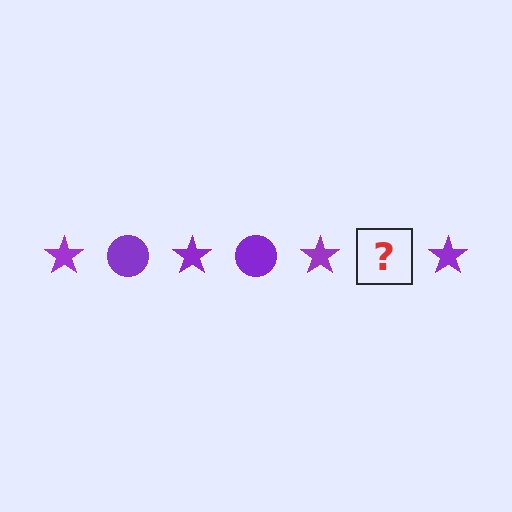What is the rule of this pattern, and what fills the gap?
The rule is that the pattern cycles through star, circle shapes in purple. The gap should be filled with a purple circle.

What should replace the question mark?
The question mark should be replaced with a purple circle.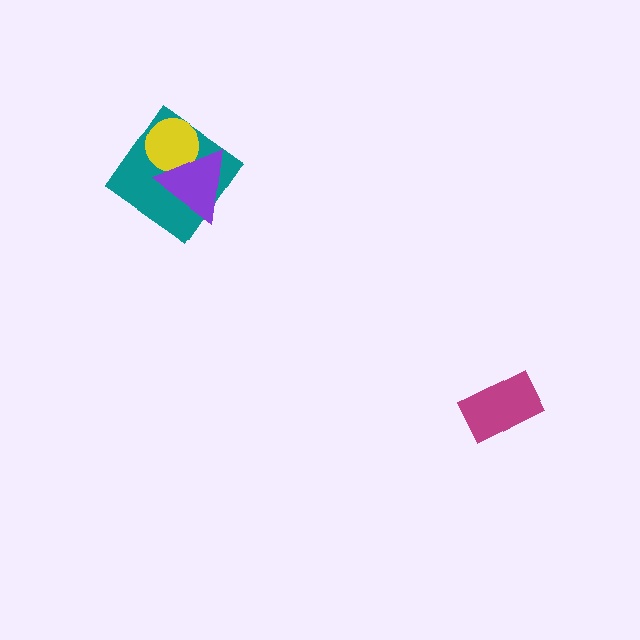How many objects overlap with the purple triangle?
2 objects overlap with the purple triangle.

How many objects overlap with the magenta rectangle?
0 objects overlap with the magenta rectangle.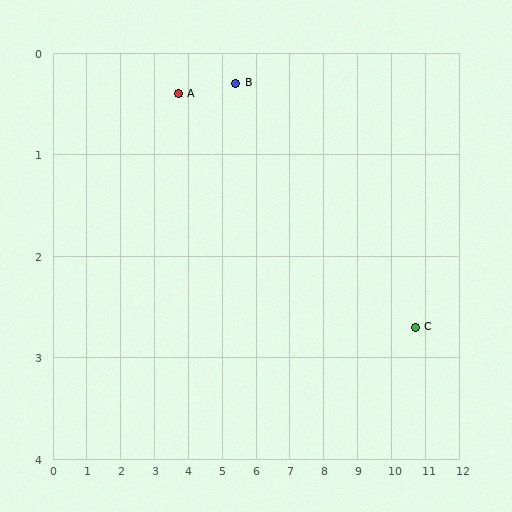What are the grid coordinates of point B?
Point B is at approximately (5.4, 0.3).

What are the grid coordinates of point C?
Point C is at approximately (10.7, 2.7).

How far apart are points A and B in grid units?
Points A and B are about 1.7 grid units apart.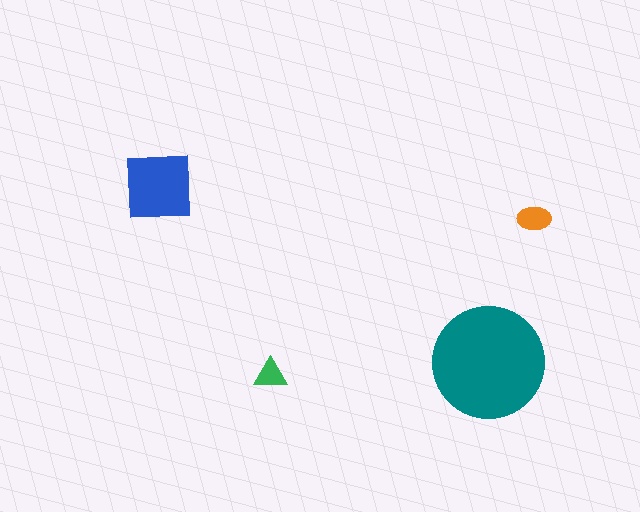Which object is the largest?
The teal circle.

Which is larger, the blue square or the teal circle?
The teal circle.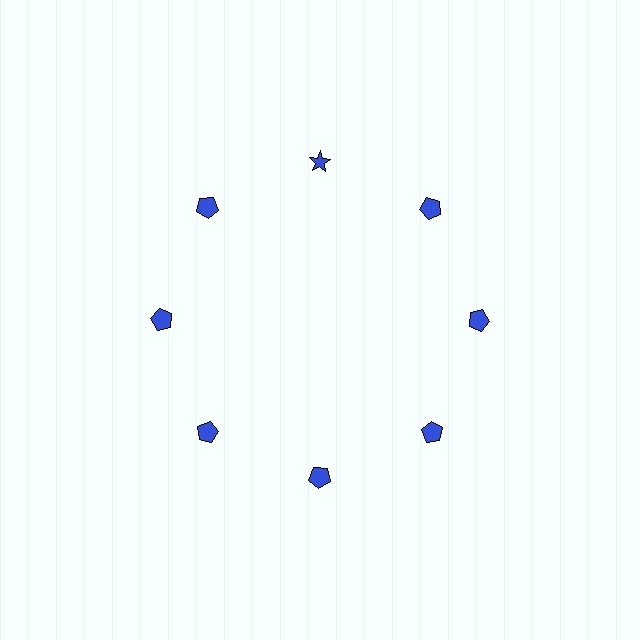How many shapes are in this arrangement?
There are 8 shapes arranged in a ring pattern.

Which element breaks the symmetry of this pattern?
The blue star at roughly the 12 o'clock position breaks the symmetry. All other shapes are blue pentagons.